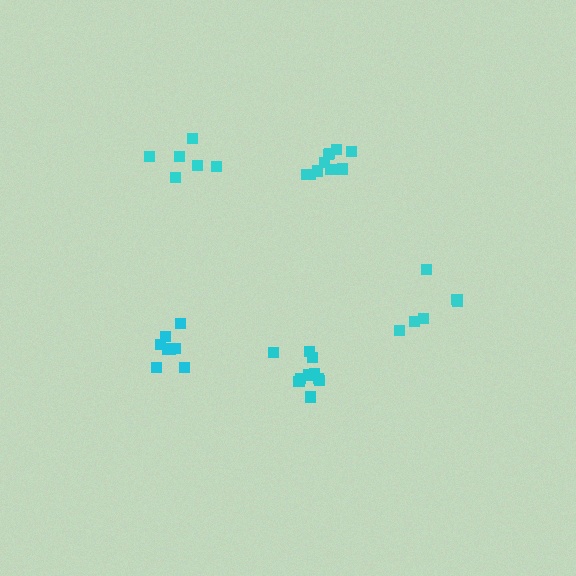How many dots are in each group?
Group 1: 11 dots, Group 2: 8 dots, Group 3: 6 dots, Group 4: 11 dots, Group 5: 6 dots (42 total).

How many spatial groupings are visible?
There are 5 spatial groupings.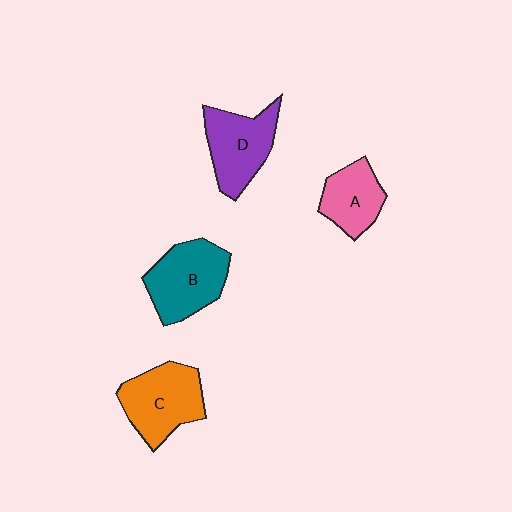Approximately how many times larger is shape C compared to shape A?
Approximately 1.4 times.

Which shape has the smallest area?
Shape A (pink).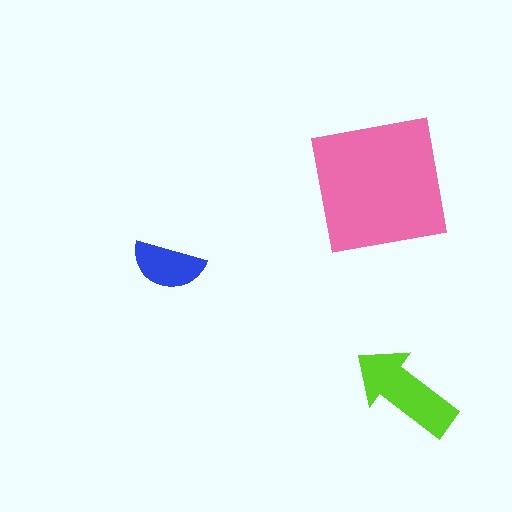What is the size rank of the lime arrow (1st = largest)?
2nd.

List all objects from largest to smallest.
The pink square, the lime arrow, the blue semicircle.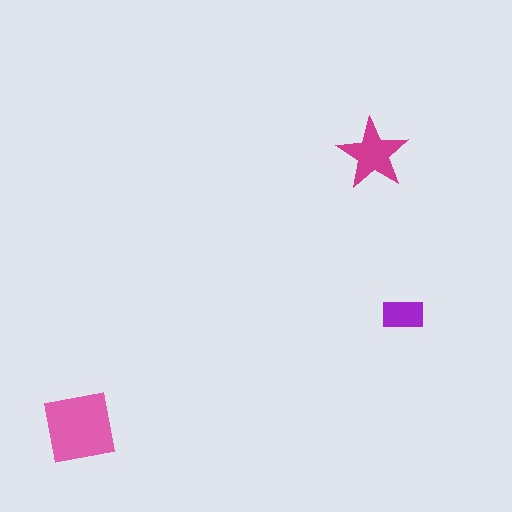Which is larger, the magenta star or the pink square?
The pink square.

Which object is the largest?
The pink square.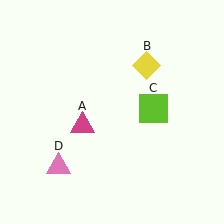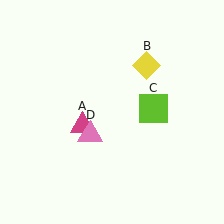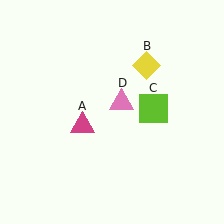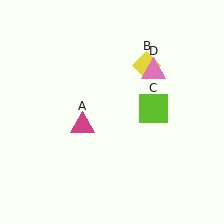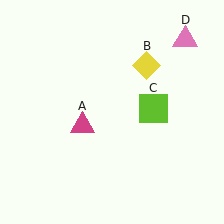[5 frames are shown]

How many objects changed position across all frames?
1 object changed position: pink triangle (object D).